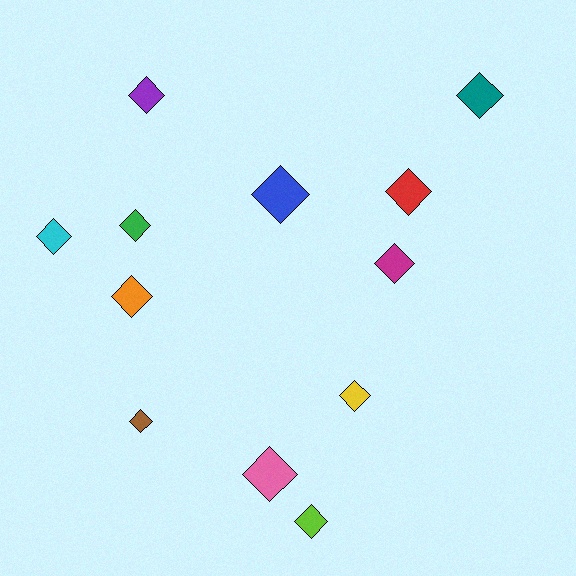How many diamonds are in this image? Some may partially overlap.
There are 12 diamonds.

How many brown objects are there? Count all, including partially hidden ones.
There is 1 brown object.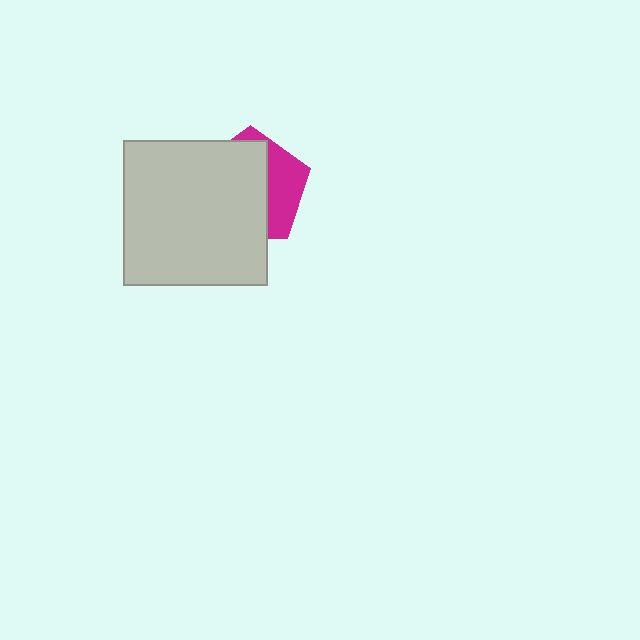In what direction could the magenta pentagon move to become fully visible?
The magenta pentagon could move right. That would shift it out from behind the light gray square entirely.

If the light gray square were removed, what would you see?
You would see the complete magenta pentagon.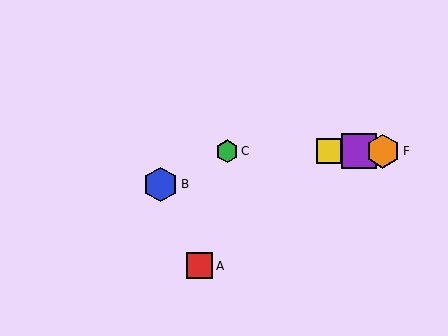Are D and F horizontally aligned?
Yes, both are at y≈151.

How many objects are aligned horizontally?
4 objects (C, D, E, F) are aligned horizontally.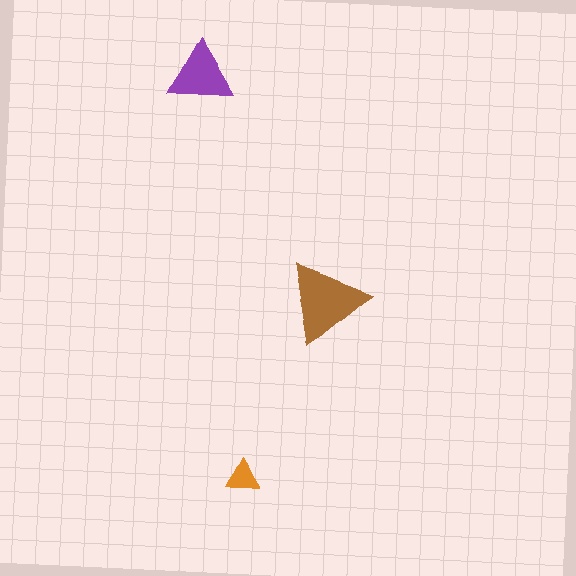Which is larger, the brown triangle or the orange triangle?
The brown one.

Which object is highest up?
The purple triangle is topmost.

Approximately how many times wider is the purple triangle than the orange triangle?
About 2 times wider.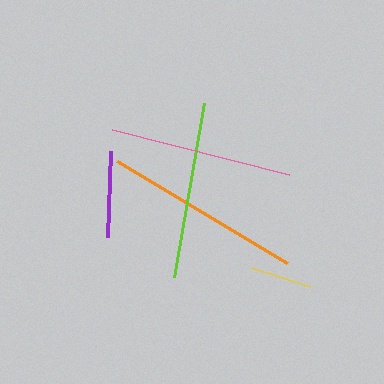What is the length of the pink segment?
The pink segment is approximately 182 pixels long.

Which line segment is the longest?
The orange line is the longest at approximately 198 pixels.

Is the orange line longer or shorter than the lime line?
The orange line is longer than the lime line.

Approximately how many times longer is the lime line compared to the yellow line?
The lime line is approximately 2.8 times the length of the yellow line.